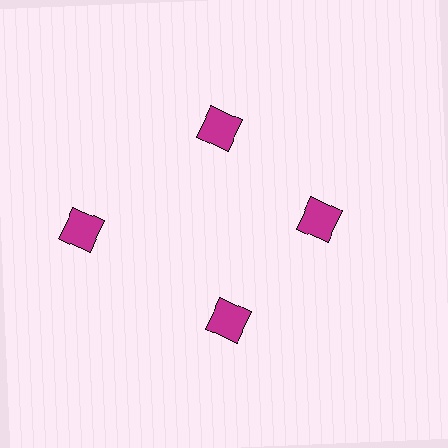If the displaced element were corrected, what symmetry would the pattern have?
It would have 4-fold rotational symmetry — the pattern would map onto itself every 90 degrees.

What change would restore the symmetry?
The symmetry would be restored by moving it inward, back onto the ring so that all 4 diamonds sit at equal angles and equal distance from the center.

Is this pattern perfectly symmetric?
No. The 4 magenta diamonds are arranged in a ring, but one element near the 9 o'clock position is pushed outward from the center, breaking the 4-fold rotational symmetry.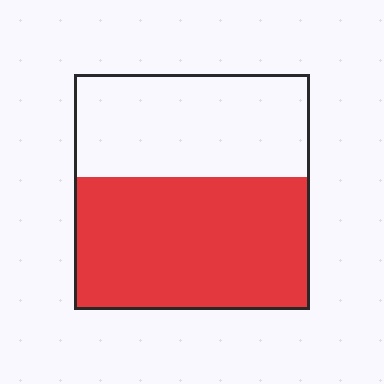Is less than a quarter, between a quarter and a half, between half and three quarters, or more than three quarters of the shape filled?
Between half and three quarters.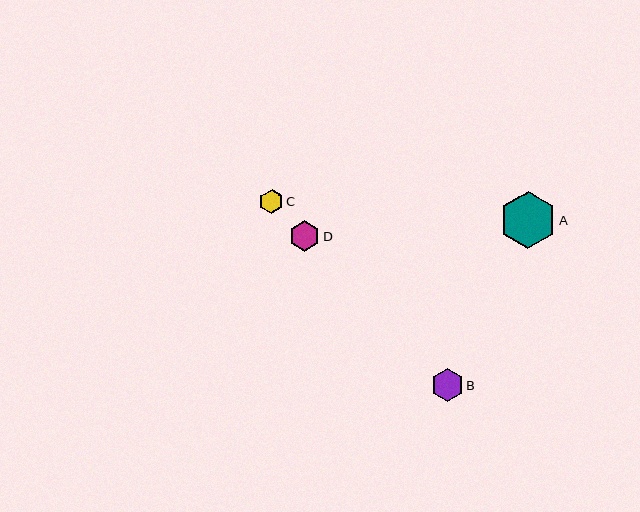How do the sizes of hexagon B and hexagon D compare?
Hexagon B and hexagon D are approximately the same size.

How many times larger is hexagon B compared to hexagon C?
Hexagon B is approximately 1.4 times the size of hexagon C.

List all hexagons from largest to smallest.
From largest to smallest: A, B, D, C.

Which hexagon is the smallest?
Hexagon C is the smallest with a size of approximately 24 pixels.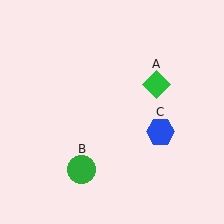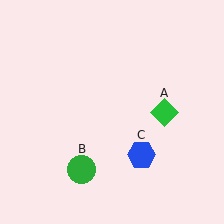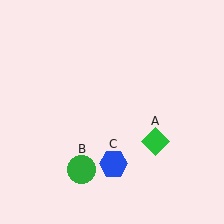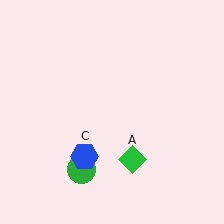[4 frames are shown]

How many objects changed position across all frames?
2 objects changed position: green diamond (object A), blue hexagon (object C).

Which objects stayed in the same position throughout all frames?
Green circle (object B) remained stationary.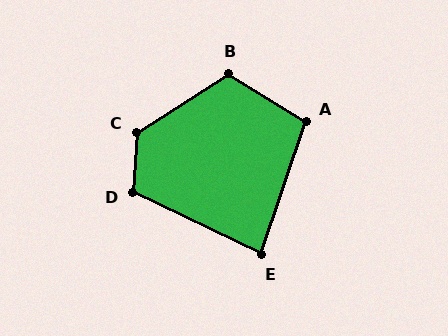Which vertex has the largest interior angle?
C, at approximately 126 degrees.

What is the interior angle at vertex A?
Approximately 103 degrees (obtuse).